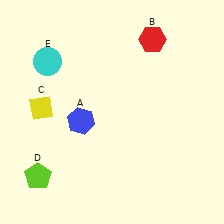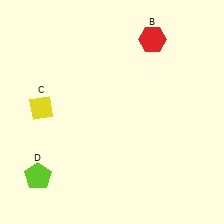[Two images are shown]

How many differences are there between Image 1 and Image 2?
There are 2 differences between the two images.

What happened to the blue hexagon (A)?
The blue hexagon (A) was removed in Image 2. It was in the bottom-left area of Image 1.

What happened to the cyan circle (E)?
The cyan circle (E) was removed in Image 2. It was in the top-left area of Image 1.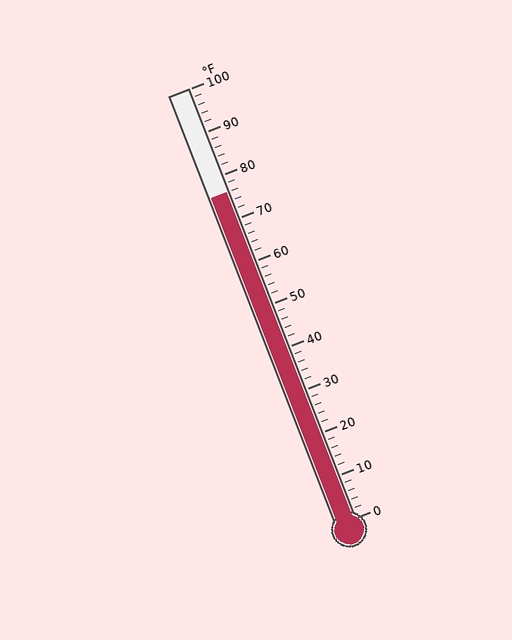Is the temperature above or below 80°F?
The temperature is below 80°F.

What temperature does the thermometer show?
The thermometer shows approximately 76°F.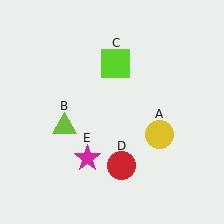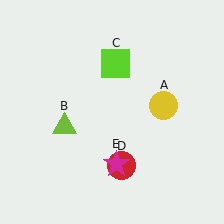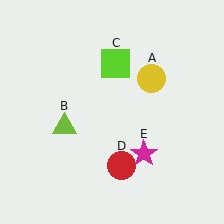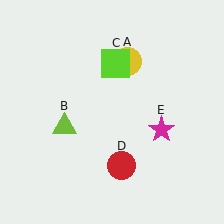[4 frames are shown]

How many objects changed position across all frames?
2 objects changed position: yellow circle (object A), magenta star (object E).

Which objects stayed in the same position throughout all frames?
Lime triangle (object B) and lime square (object C) and red circle (object D) remained stationary.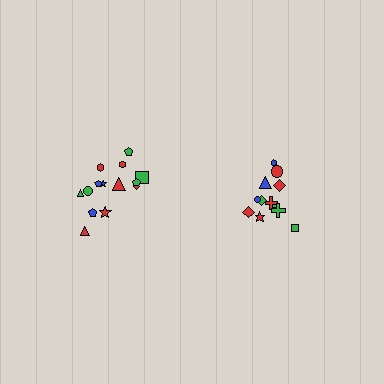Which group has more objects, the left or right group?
The left group.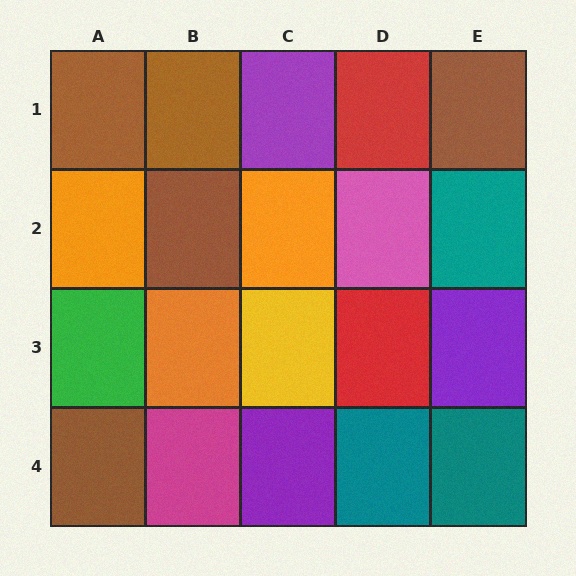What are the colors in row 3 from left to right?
Green, orange, yellow, red, purple.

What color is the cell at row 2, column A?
Orange.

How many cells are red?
2 cells are red.